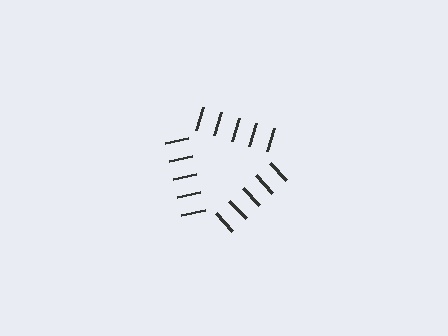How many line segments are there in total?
15 — 5 along each of the 3 edges.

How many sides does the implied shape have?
3 sides — the line-ends trace a triangle.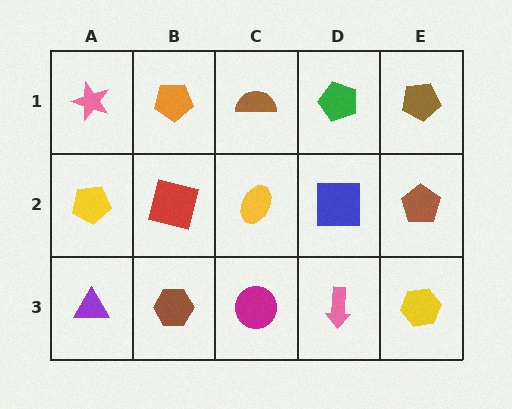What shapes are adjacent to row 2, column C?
A brown semicircle (row 1, column C), a magenta circle (row 3, column C), a red square (row 2, column B), a blue square (row 2, column D).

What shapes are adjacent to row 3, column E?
A brown pentagon (row 2, column E), a pink arrow (row 3, column D).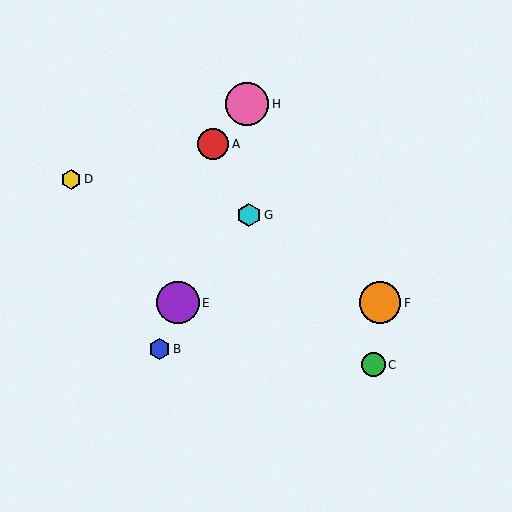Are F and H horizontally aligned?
No, F is at y≈303 and H is at y≈104.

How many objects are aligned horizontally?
2 objects (E, F) are aligned horizontally.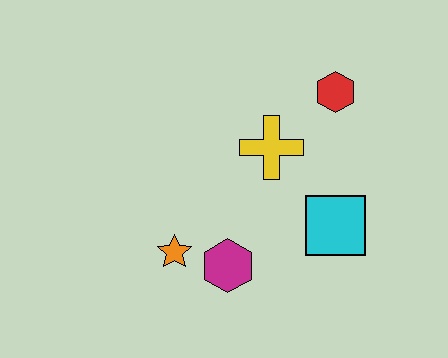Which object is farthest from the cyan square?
The orange star is farthest from the cyan square.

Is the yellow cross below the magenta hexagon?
No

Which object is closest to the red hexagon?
The yellow cross is closest to the red hexagon.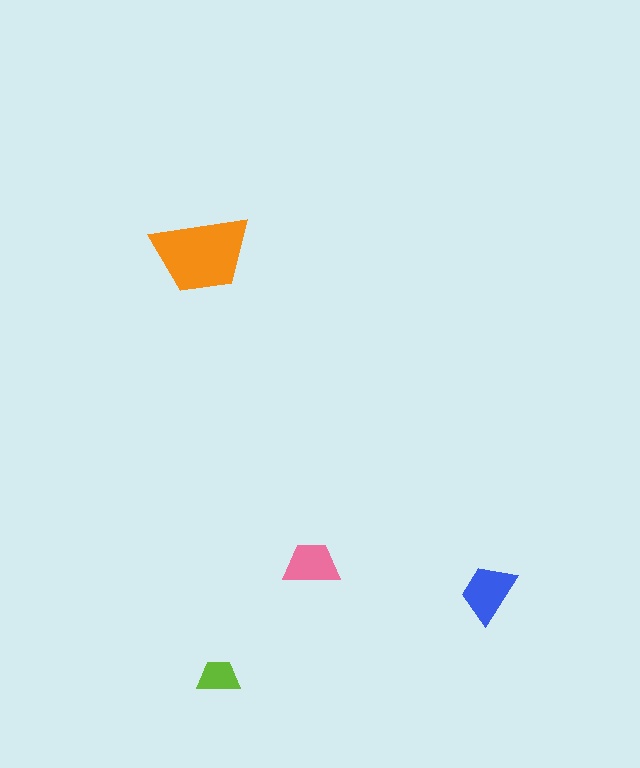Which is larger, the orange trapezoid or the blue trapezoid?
The orange one.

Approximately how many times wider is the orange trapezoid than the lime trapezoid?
About 2.5 times wider.